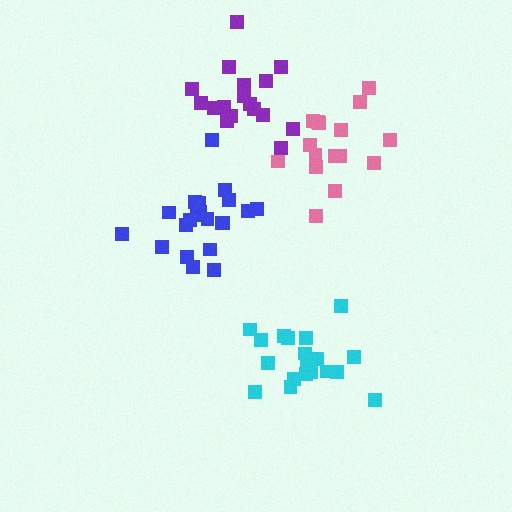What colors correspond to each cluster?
The clusters are colored: purple, blue, cyan, pink.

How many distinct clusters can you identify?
There are 4 distinct clusters.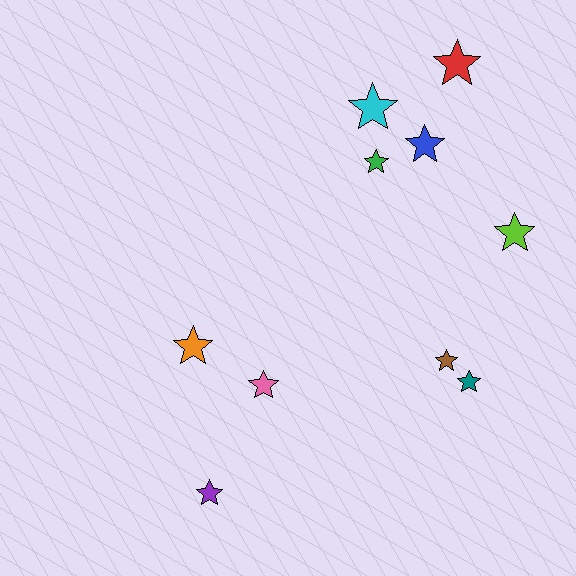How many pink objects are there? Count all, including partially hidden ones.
There is 1 pink object.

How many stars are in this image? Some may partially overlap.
There are 10 stars.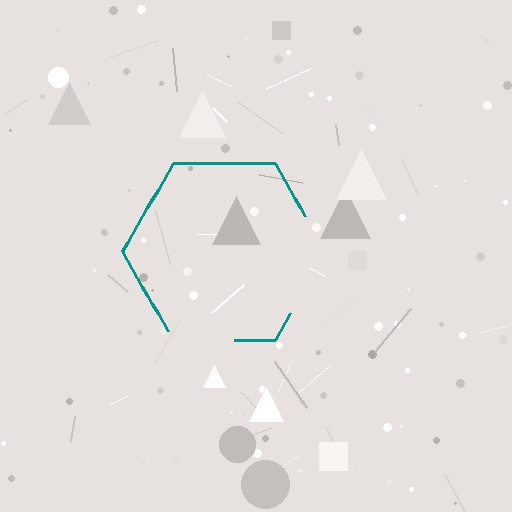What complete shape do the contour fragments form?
The contour fragments form a hexagon.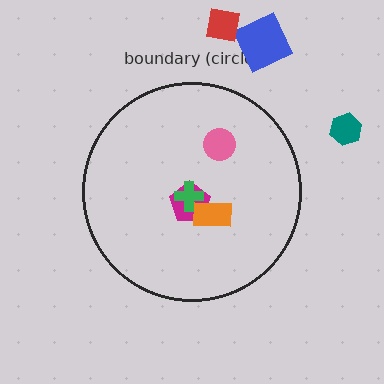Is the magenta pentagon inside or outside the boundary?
Inside.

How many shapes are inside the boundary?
4 inside, 3 outside.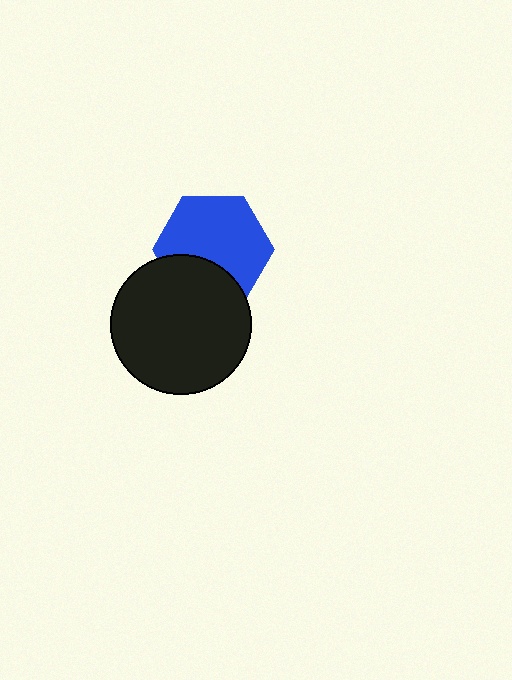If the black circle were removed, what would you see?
You would see the complete blue hexagon.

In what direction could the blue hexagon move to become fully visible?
The blue hexagon could move up. That would shift it out from behind the black circle entirely.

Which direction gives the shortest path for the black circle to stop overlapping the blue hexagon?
Moving down gives the shortest separation.